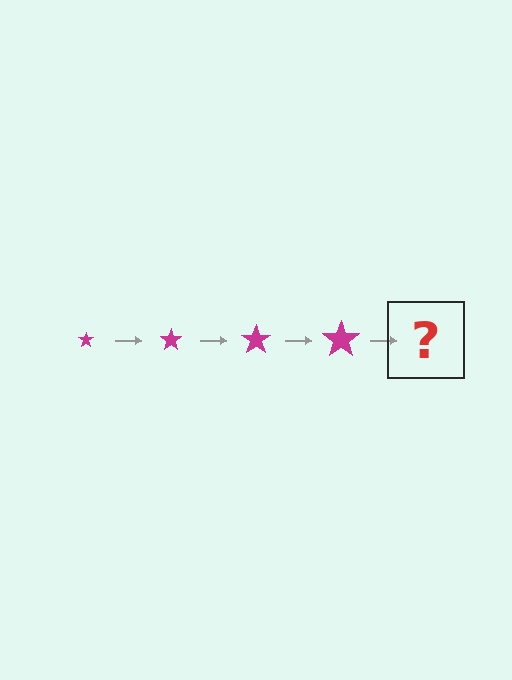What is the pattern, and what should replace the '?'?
The pattern is that the star gets progressively larger each step. The '?' should be a magenta star, larger than the previous one.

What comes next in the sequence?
The next element should be a magenta star, larger than the previous one.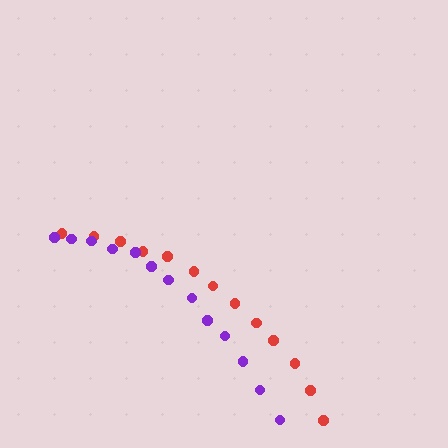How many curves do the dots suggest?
There are 2 distinct paths.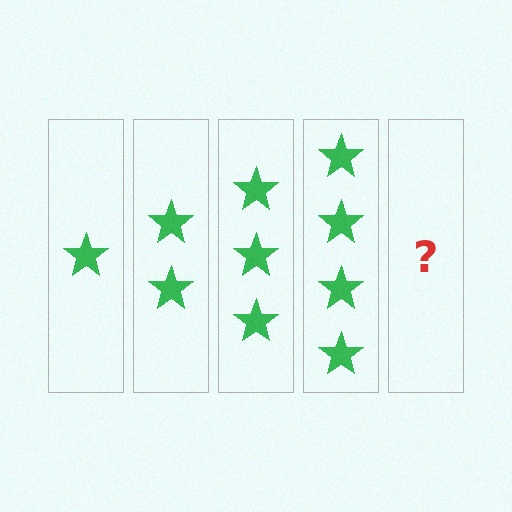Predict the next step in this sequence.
The next step is 5 stars.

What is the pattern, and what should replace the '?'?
The pattern is that each step adds one more star. The '?' should be 5 stars.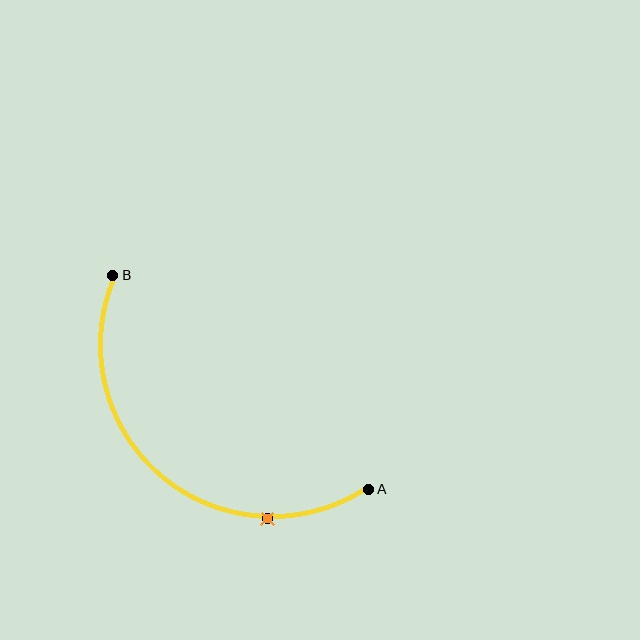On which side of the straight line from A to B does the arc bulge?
The arc bulges below and to the left of the straight line connecting A and B.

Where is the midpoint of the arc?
The arc midpoint is the point on the curve farthest from the straight line joining A and B. It sits below and to the left of that line.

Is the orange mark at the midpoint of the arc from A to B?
No. The orange mark lies on the arc but is closer to endpoint A. The arc midpoint would be at the point on the curve equidistant along the arc from both A and B.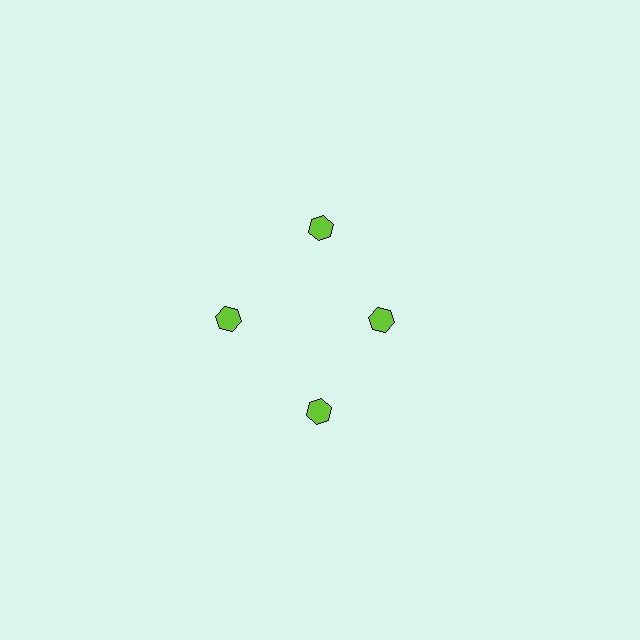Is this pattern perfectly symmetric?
No. The 4 lime hexagons are arranged in a ring, but one element near the 3 o'clock position is pulled inward toward the center, breaking the 4-fold rotational symmetry.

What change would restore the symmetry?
The symmetry would be restored by moving it outward, back onto the ring so that all 4 hexagons sit at equal angles and equal distance from the center.